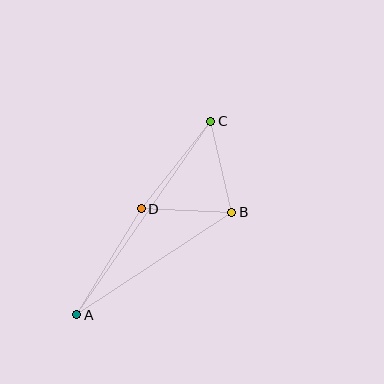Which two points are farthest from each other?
Points A and C are farthest from each other.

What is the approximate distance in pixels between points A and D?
The distance between A and D is approximately 124 pixels.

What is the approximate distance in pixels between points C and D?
The distance between C and D is approximately 112 pixels.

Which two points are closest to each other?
Points B and D are closest to each other.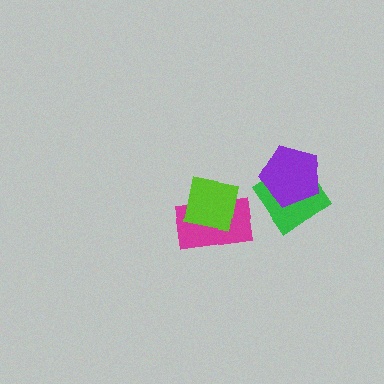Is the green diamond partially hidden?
Yes, it is partially covered by another shape.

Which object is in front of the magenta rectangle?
The lime square is in front of the magenta rectangle.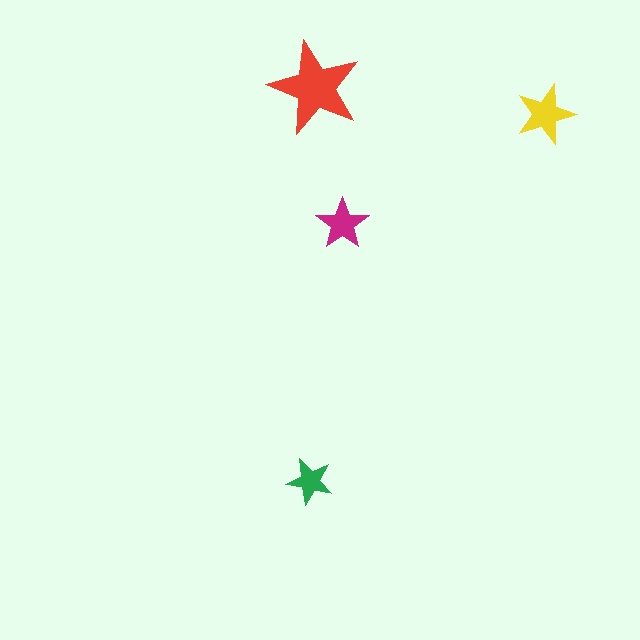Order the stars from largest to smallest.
the red one, the yellow one, the magenta one, the green one.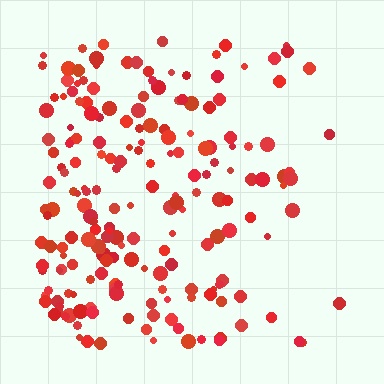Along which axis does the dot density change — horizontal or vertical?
Horizontal.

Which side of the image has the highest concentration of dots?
The left.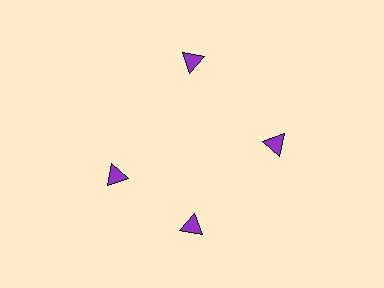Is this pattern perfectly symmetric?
No. The 4 purple triangles are arranged in a ring, but one element near the 9 o'clock position is rotated out of alignment along the ring, breaking the 4-fold rotational symmetry.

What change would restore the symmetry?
The symmetry would be restored by rotating it back into even spacing with its neighbors so that all 4 triangles sit at equal angles and equal distance from the center.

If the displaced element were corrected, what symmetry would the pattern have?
It would have 4-fold rotational symmetry — the pattern would map onto itself every 90 degrees.